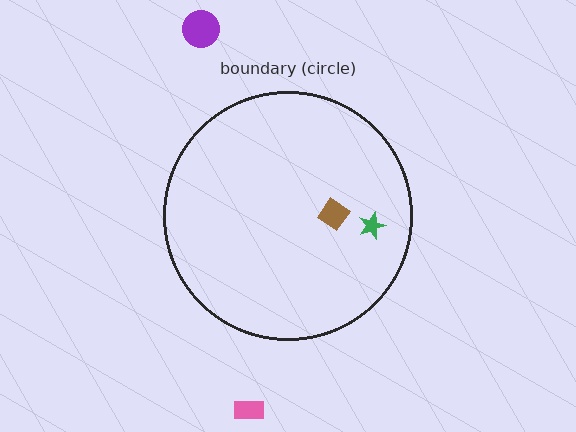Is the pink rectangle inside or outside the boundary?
Outside.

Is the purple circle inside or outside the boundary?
Outside.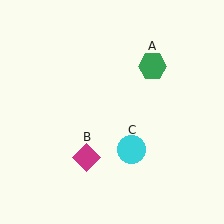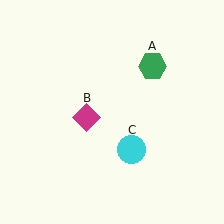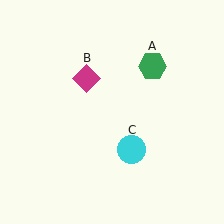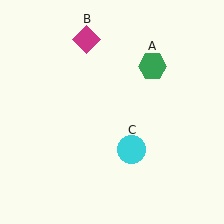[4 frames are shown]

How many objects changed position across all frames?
1 object changed position: magenta diamond (object B).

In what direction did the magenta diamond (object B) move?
The magenta diamond (object B) moved up.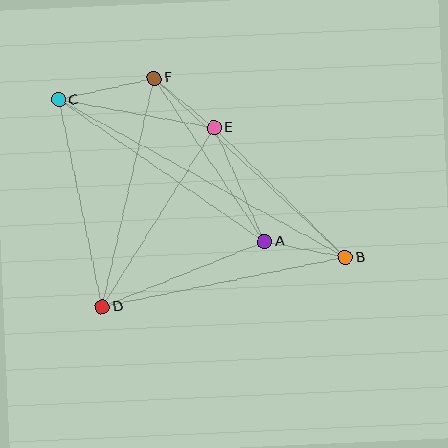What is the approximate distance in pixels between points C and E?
The distance between C and E is approximately 158 pixels.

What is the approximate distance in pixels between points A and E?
The distance between A and E is approximately 125 pixels.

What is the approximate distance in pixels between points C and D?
The distance between C and D is approximately 211 pixels.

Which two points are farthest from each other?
Points B and C are farthest from each other.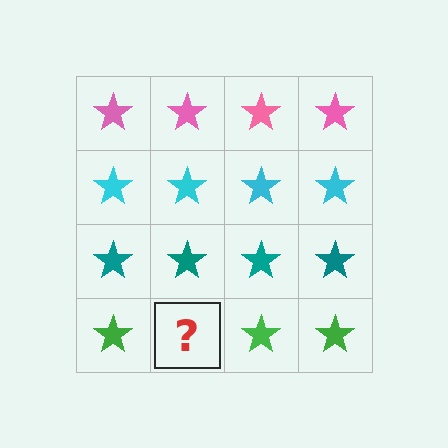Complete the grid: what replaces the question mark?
The question mark should be replaced with a green star.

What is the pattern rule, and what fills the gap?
The rule is that each row has a consistent color. The gap should be filled with a green star.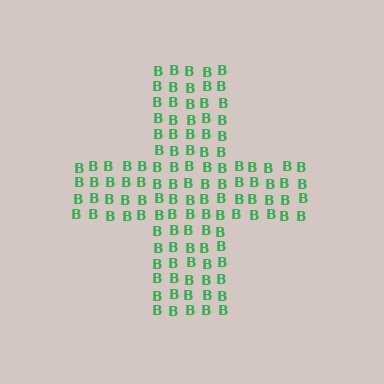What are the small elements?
The small elements are letter B's.